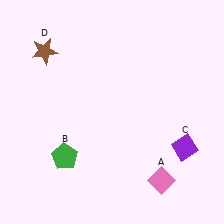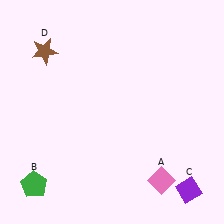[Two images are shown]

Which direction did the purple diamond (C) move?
The purple diamond (C) moved down.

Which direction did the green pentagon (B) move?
The green pentagon (B) moved left.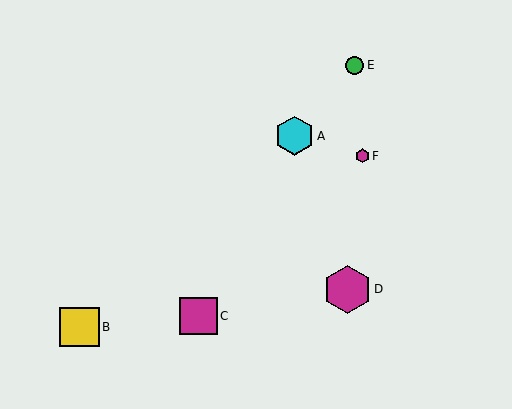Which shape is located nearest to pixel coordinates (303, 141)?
The cyan hexagon (labeled A) at (295, 136) is nearest to that location.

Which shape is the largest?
The magenta hexagon (labeled D) is the largest.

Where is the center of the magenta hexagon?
The center of the magenta hexagon is at (362, 156).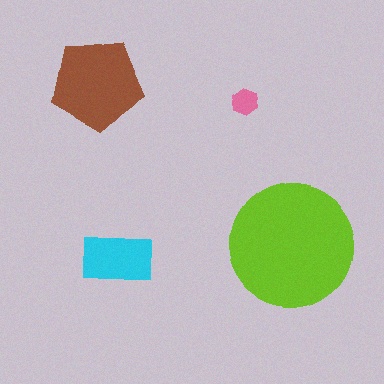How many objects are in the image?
There are 4 objects in the image.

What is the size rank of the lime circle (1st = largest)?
1st.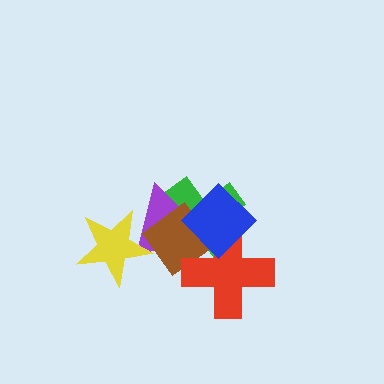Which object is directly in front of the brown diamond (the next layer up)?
The red cross is directly in front of the brown diamond.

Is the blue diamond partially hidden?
No, no other shape covers it.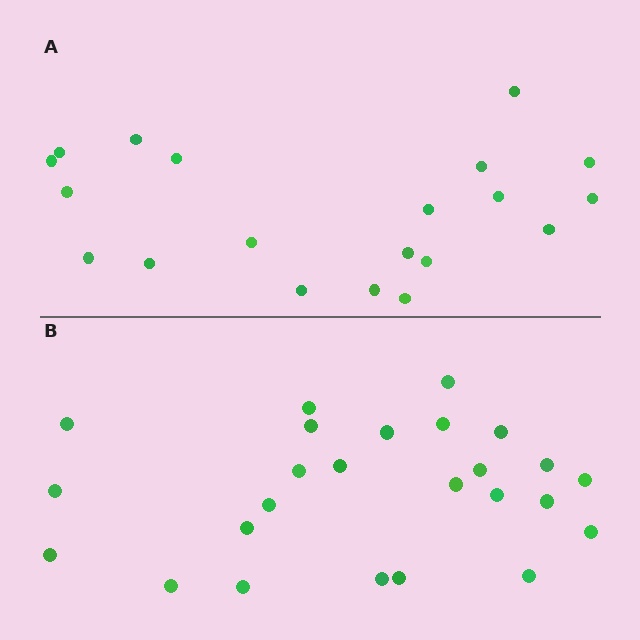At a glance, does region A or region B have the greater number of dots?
Region B (the bottom region) has more dots.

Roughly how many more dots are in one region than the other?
Region B has about 5 more dots than region A.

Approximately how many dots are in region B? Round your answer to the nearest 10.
About 20 dots. (The exact count is 25, which rounds to 20.)